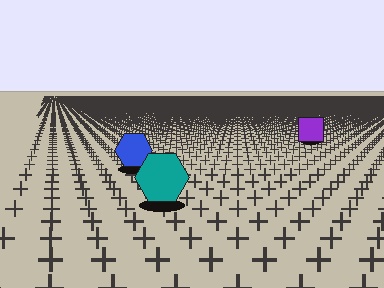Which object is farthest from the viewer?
The purple square is farthest from the viewer. It appears smaller and the ground texture around it is denser.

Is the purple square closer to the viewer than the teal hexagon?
No. The teal hexagon is closer — you can tell from the texture gradient: the ground texture is coarser near it.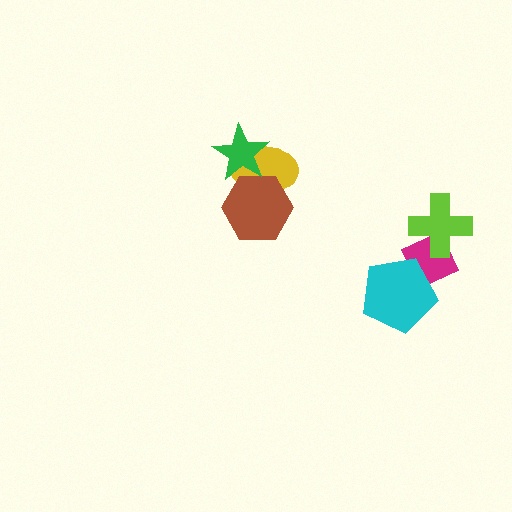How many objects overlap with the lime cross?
1 object overlaps with the lime cross.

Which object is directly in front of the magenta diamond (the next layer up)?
The cyan pentagon is directly in front of the magenta diamond.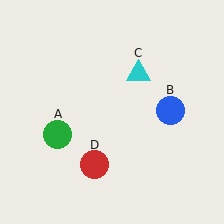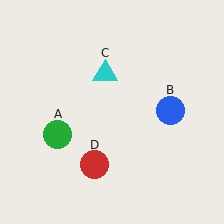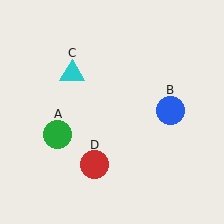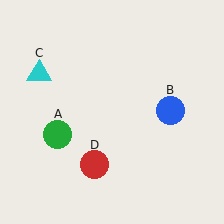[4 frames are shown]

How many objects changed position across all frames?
1 object changed position: cyan triangle (object C).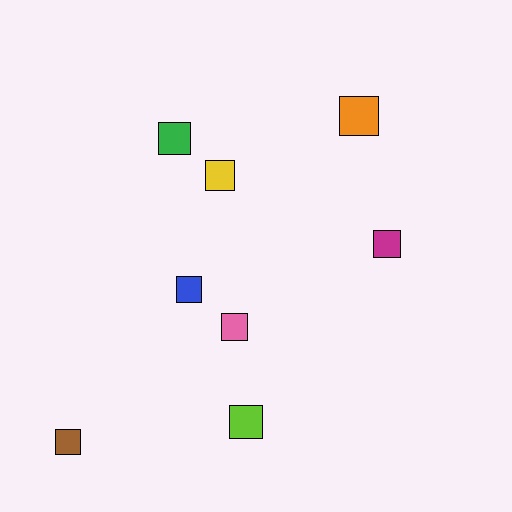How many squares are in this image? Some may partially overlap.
There are 8 squares.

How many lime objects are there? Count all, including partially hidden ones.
There is 1 lime object.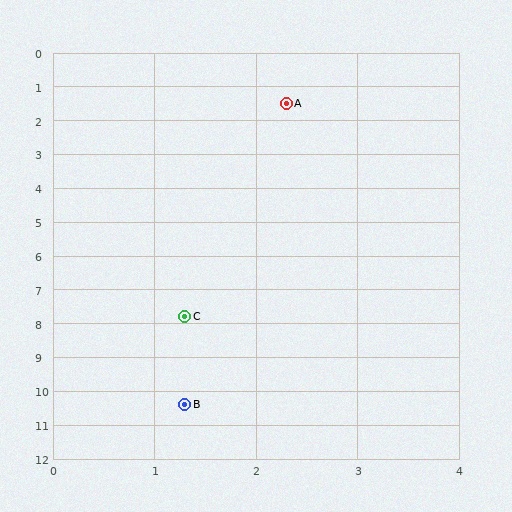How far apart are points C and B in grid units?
Points C and B are about 2.6 grid units apart.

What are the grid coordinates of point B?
Point B is at approximately (1.3, 10.4).